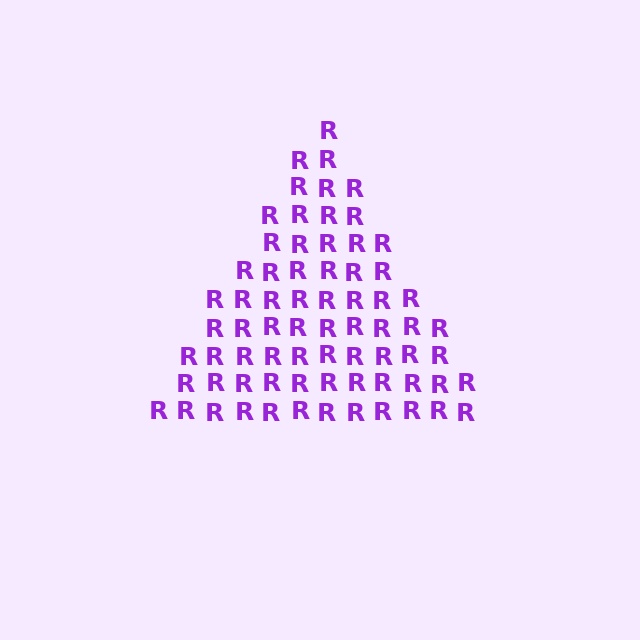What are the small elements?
The small elements are letter R's.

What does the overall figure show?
The overall figure shows a triangle.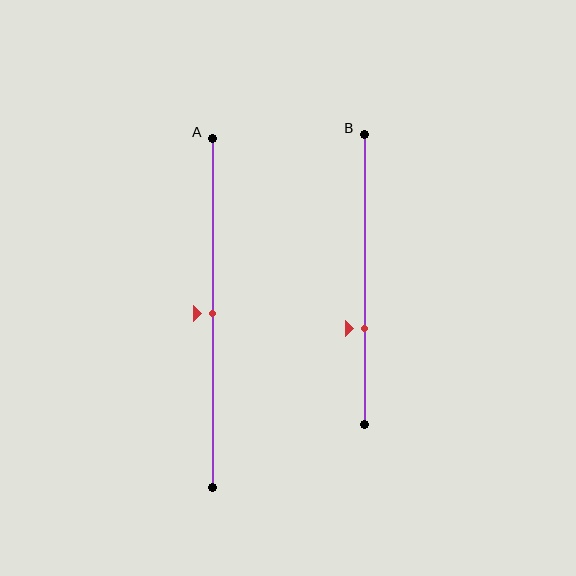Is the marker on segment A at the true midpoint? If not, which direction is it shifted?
Yes, the marker on segment A is at the true midpoint.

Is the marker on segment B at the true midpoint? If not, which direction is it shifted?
No, the marker on segment B is shifted downward by about 17% of the segment length.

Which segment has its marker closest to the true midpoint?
Segment A has its marker closest to the true midpoint.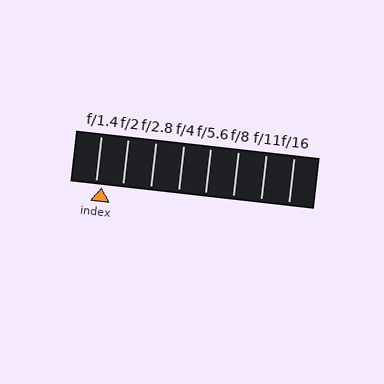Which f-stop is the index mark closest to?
The index mark is closest to f/1.4.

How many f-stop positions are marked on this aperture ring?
There are 8 f-stop positions marked.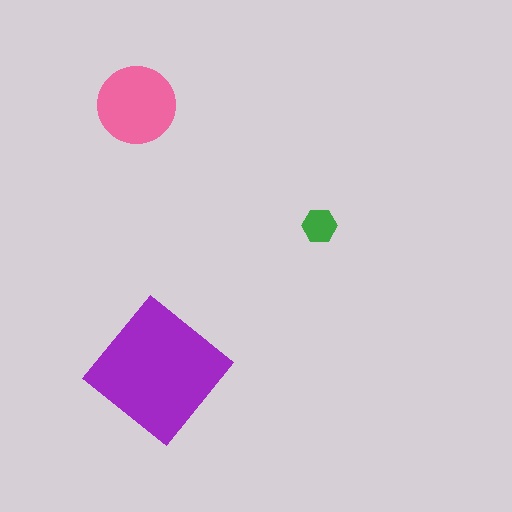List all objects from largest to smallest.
The purple diamond, the pink circle, the green hexagon.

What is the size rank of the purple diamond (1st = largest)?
1st.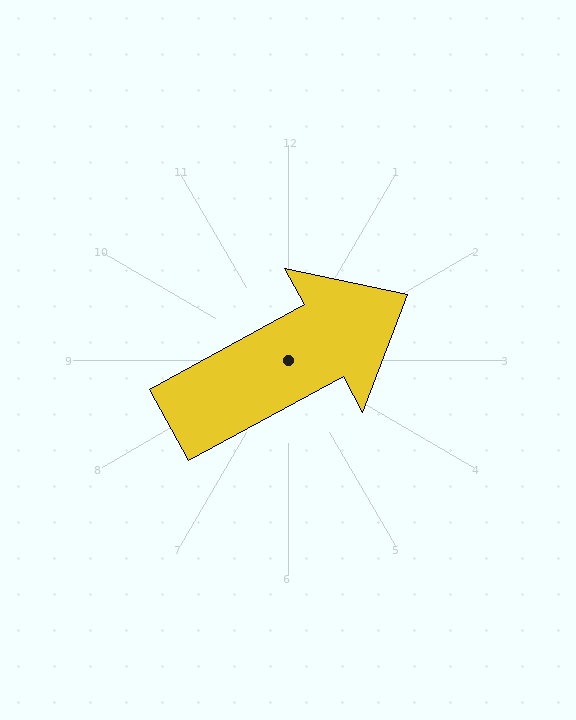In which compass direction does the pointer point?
Northeast.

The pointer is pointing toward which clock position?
Roughly 2 o'clock.